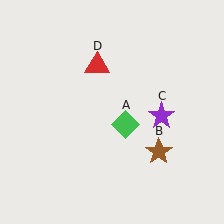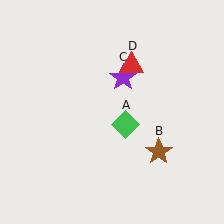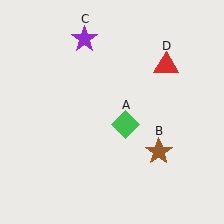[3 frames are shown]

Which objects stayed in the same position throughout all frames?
Green diamond (object A) and brown star (object B) remained stationary.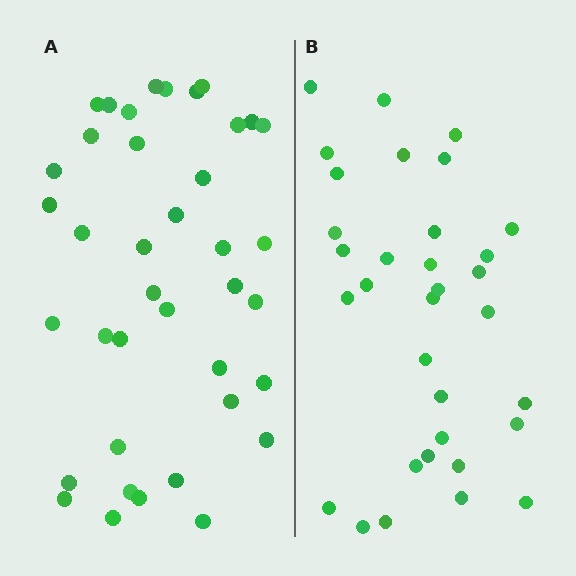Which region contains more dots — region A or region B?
Region A (the left region) has more dots.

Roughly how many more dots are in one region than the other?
Region A has about 6 more dots than region B.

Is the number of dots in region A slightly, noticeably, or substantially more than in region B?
Region A has only slightly more — the two regions are fairly close. The ratio is roughly 1.2 to 1.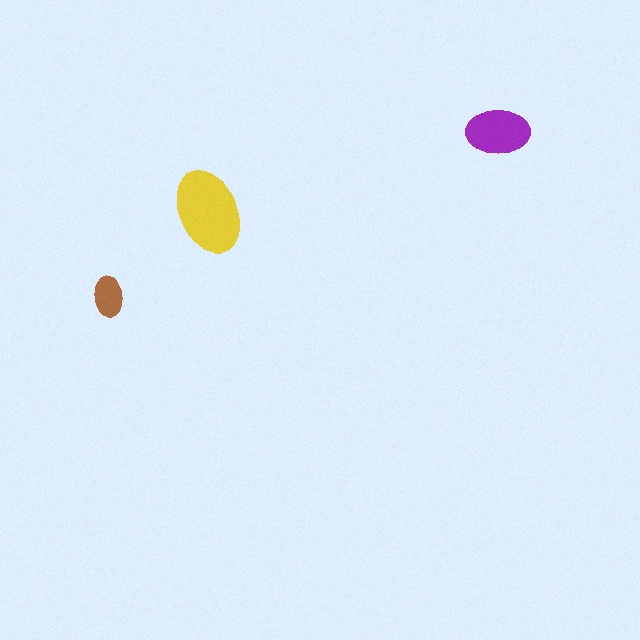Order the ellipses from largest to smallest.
the yellow one, the purple one, the brown one.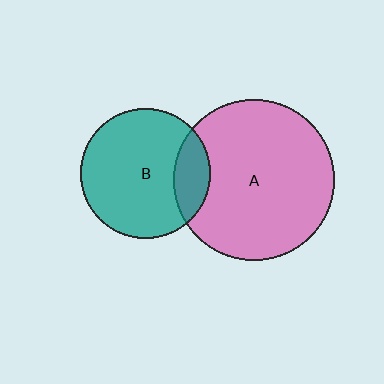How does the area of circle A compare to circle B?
Approximately 1.5 times.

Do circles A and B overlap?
Yes.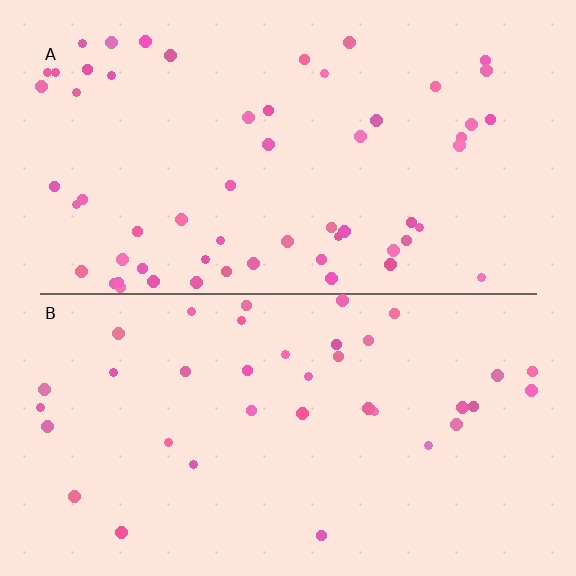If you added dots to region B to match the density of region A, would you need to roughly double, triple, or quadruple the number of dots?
Approximately double.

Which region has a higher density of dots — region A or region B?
A (the top).